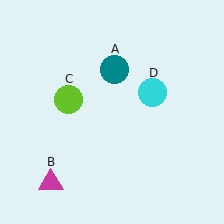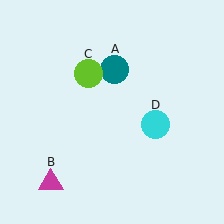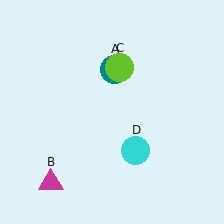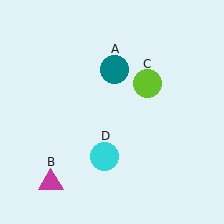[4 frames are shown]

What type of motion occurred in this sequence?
The lime circle (object C), cyan circle (object D) rotated clockwise around the center of the scene.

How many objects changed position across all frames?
2 objects changed position: lime circle (object C), cyan circle (object D).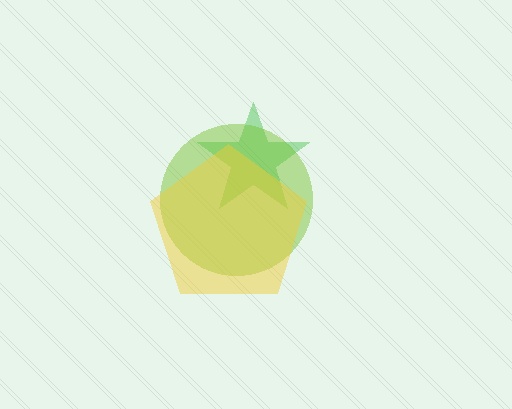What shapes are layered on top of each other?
The layered shapes are: a green star, a lime circle, a yellow pentagon.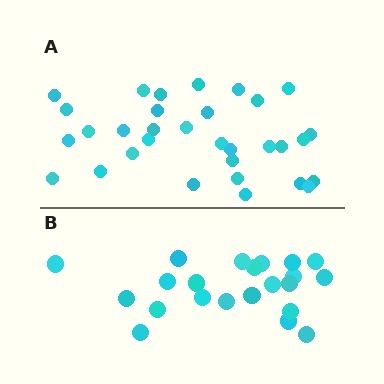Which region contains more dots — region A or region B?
Region A (the top region) has more dots.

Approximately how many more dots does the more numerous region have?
Region A has roughly 10 or so more dots than region B.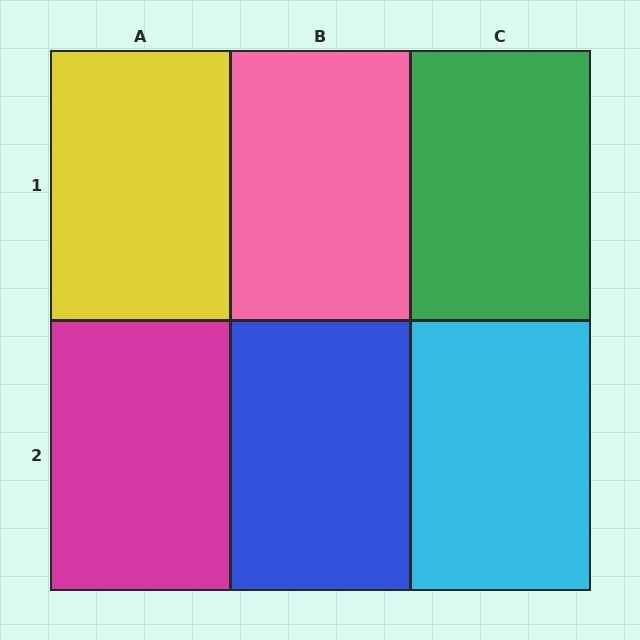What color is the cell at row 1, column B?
Pink.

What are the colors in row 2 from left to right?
Magenta, blue, cyan.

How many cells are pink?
1 cell is pink.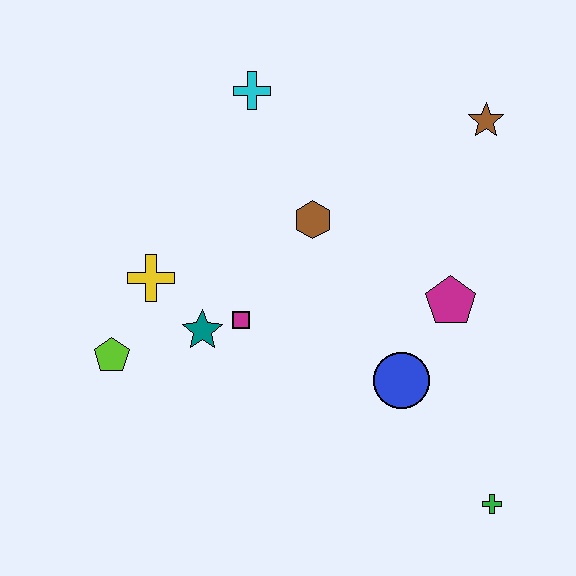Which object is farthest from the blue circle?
The cyan cross is farthest from the blue circle.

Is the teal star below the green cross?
No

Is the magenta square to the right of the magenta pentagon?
No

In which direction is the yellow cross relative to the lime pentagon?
The yellow cross is above the lime pentagon.